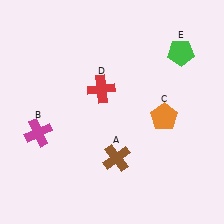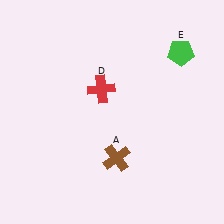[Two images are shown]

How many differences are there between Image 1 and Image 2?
There are 2 differences between the two images.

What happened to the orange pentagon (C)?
The orange pentagon (C) was removed in Image 2. It was in the bottom-right area of Image 1.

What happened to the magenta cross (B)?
The magenta cross (B) was removed in Image 2. It was in the bottom-left area of Image 1.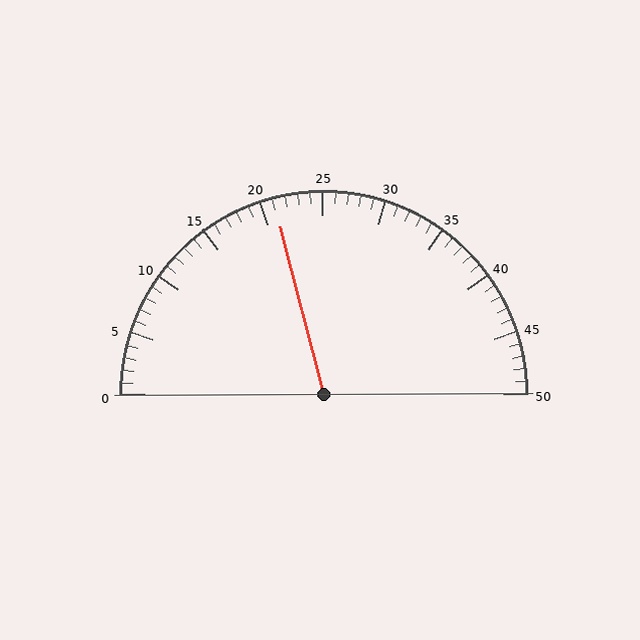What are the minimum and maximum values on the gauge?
The gauge ranges from 0 to 50.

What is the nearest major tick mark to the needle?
The nearest major tick mark is 20.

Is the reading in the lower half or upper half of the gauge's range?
The reading is in the lower half of the range (0 to 50).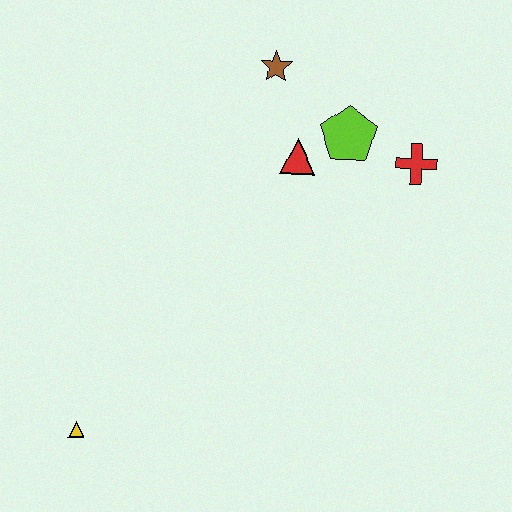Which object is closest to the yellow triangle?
The red triangle is closest to the yellow triangle.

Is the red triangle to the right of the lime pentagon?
No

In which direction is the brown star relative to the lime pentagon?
The brown star is to the left of the lime pentagon.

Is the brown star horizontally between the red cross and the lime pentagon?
No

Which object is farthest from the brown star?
The yellow triangle is farthest from the brown star.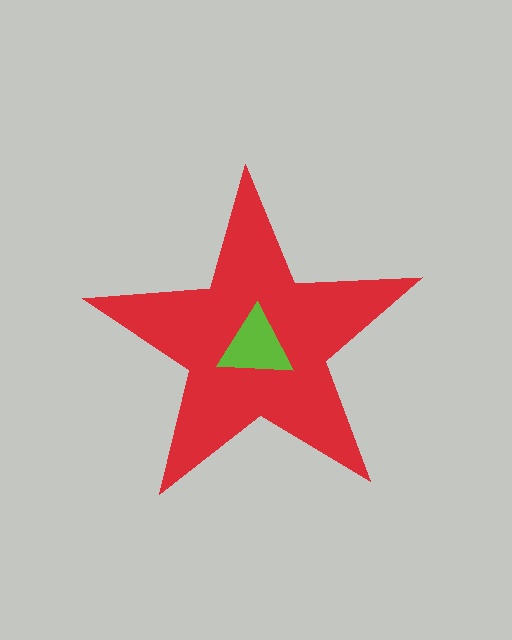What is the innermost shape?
The lime triangle.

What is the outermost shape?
The red star.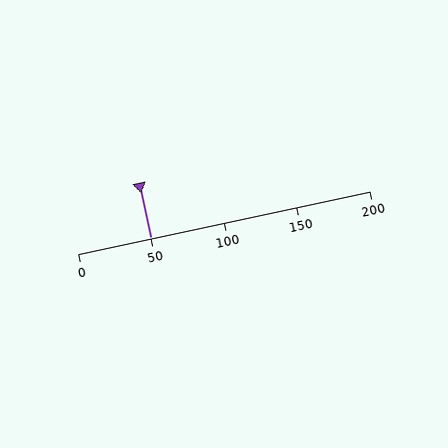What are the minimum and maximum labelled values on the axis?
The axis runs from 0 to 200.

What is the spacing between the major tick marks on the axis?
The major ticks are spaced 50 apart.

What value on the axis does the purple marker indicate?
The marker indicates approximately 50.